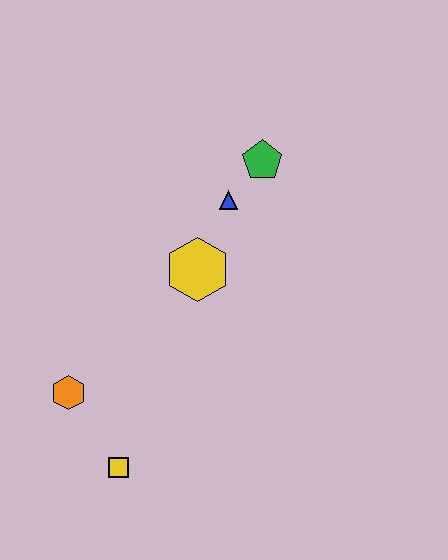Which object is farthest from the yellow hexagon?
The yellow square is farthest from the yellow hexagon.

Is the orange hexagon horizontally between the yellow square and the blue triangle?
No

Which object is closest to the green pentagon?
The blue triangle is closest to the green pentagon.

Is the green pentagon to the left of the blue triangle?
No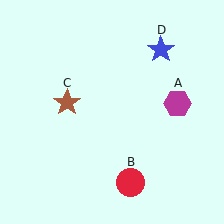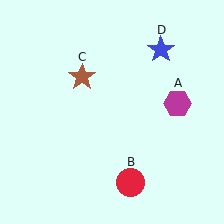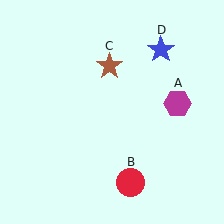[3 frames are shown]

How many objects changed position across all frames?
1 object changed position: brown star (object C).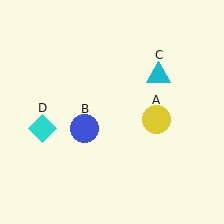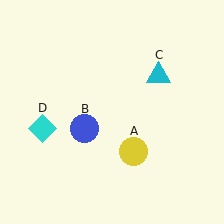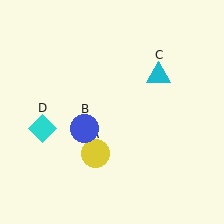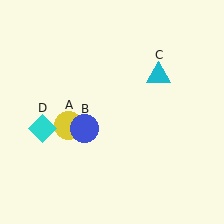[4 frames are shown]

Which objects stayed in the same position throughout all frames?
Blue circle (object B) and cyan triangle (object C) and cyan diamond (object D) remained stationary.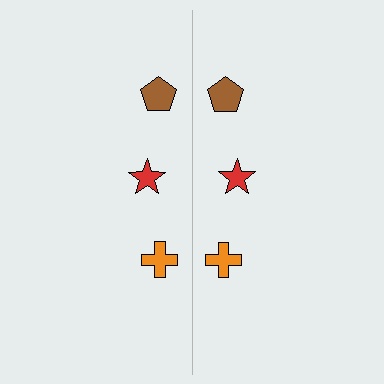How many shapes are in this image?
There are 6 shapes in this image.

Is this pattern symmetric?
Yes, this pattern has bilateral (reflection) symmetry.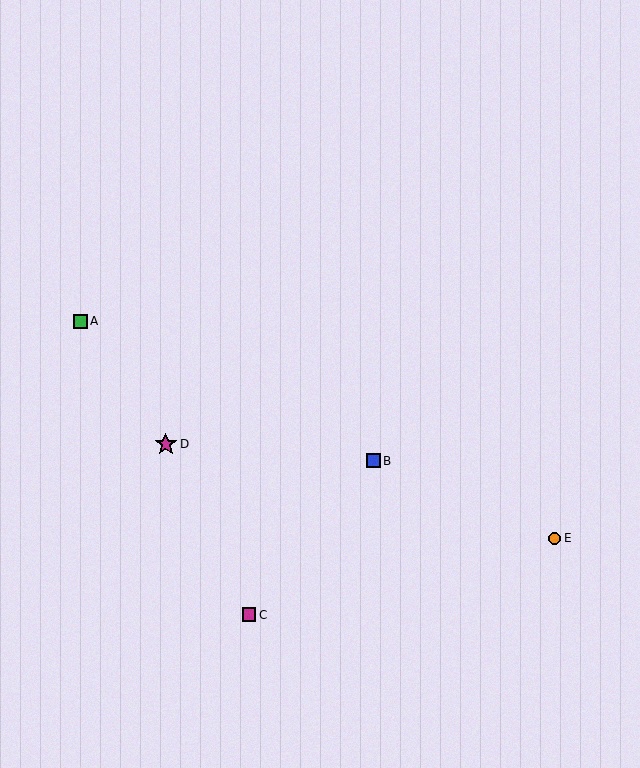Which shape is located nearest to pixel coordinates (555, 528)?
The orange circle (labeled E) at (555, 538) is nearest to that location.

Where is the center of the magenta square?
The center of the magenta square is at (249, 615).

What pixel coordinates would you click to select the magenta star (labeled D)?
Click at (166, 444) to select the magenta star D.